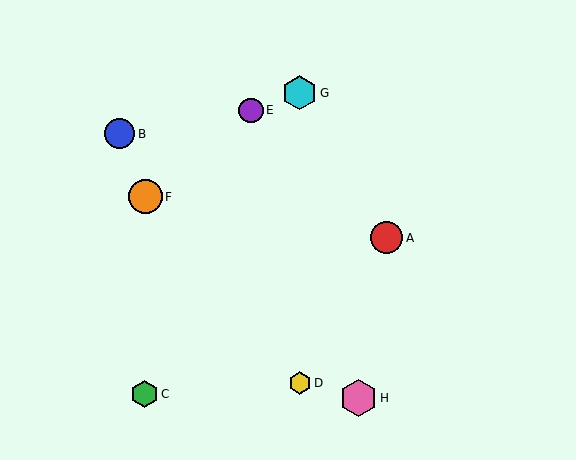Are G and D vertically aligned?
Yes, both are at x≈300.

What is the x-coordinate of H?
Object H is at x≈358.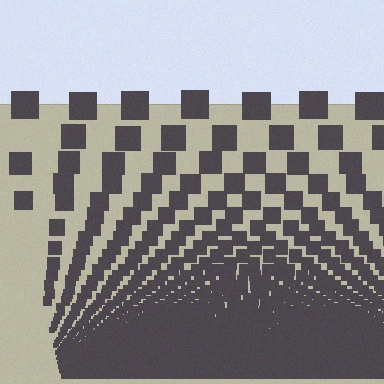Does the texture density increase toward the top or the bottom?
Density increases toward the bottom.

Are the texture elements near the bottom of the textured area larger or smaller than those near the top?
Smaller. The gradient is inverted — elements near the bottom are smaller and denser.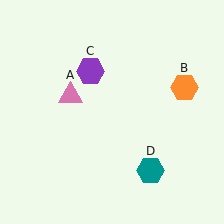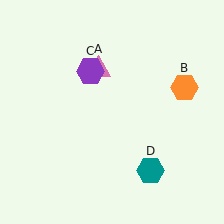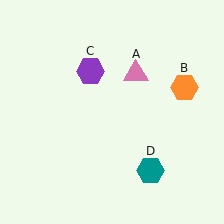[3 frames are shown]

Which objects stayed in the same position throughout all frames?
Orange hexagon (object B) and purple hexagon (object C) and teal hexagon (object D) remained stationary.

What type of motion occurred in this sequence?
The pink triangle (object A) rotated clockwise around the center of the scene.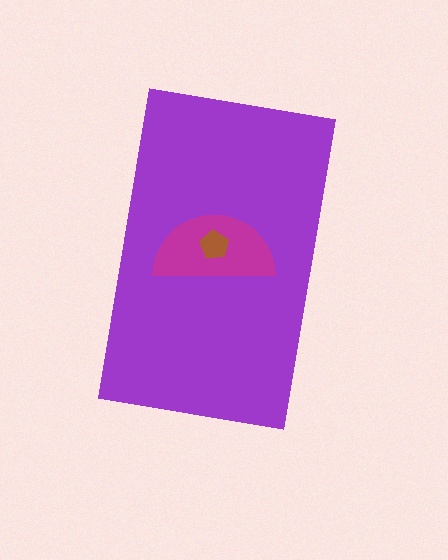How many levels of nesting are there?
3.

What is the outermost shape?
The purple rectangle.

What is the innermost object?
The brown pentagon.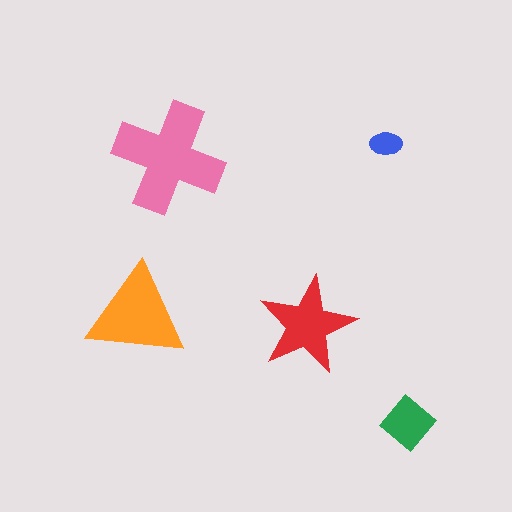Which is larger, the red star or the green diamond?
The red star.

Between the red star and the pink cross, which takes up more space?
The pink cross.